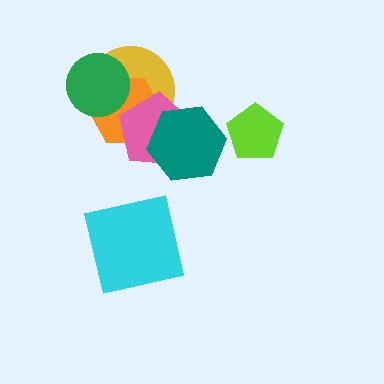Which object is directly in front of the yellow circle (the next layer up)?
The orange hexagon is directly in front of the yellow circle.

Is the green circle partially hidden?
No, no other shape covers it.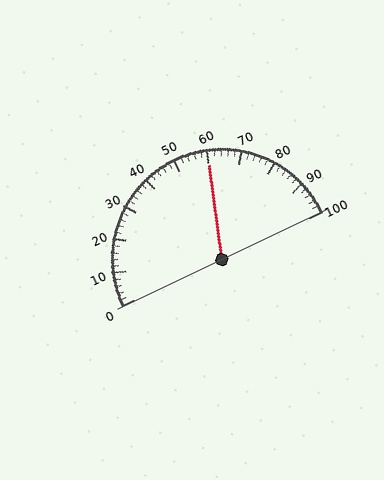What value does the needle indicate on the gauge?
The needle indicates approximately 60.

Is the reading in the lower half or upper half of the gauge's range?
The reading is in the upper half of the range (0 to 100).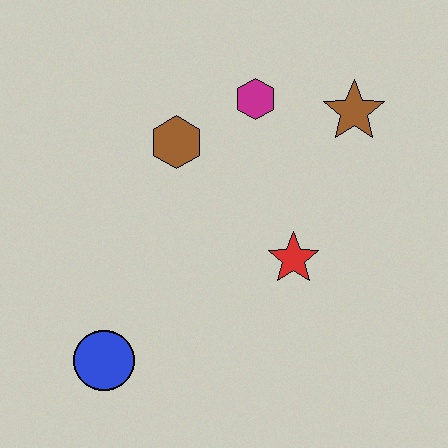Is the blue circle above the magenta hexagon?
No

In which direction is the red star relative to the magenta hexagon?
The red star is below the magenta hexagon.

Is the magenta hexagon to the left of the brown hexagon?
No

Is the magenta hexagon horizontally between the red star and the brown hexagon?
Yes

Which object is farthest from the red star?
The blue circle is farthest from the red star.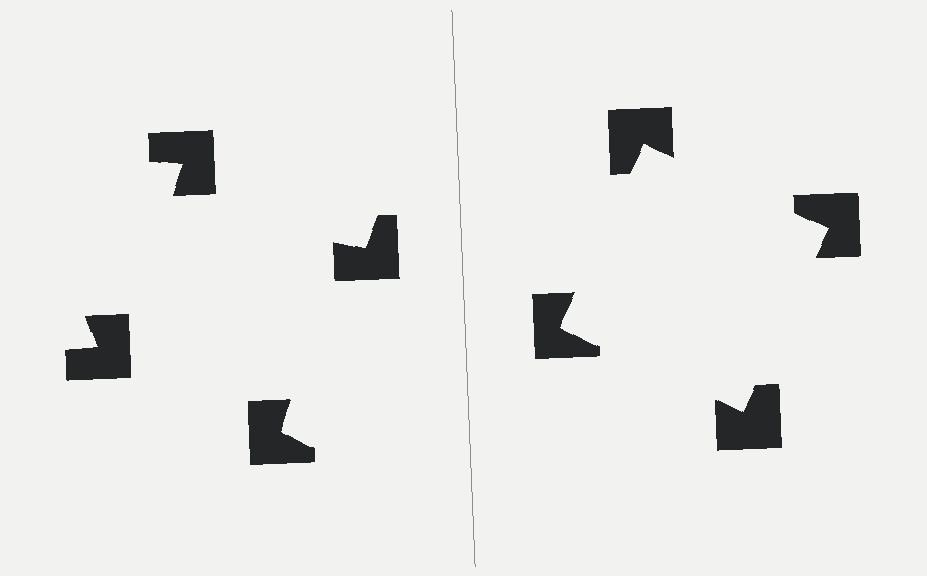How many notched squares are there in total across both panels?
8 — 4 on each side.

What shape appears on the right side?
An illusory square.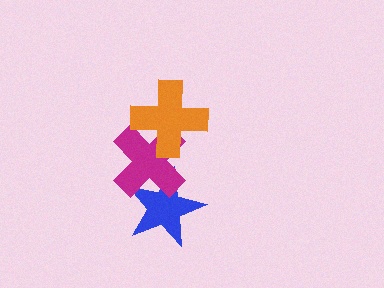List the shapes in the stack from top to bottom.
From top to bottom: the orange cross, the magenta cross, the blue star.